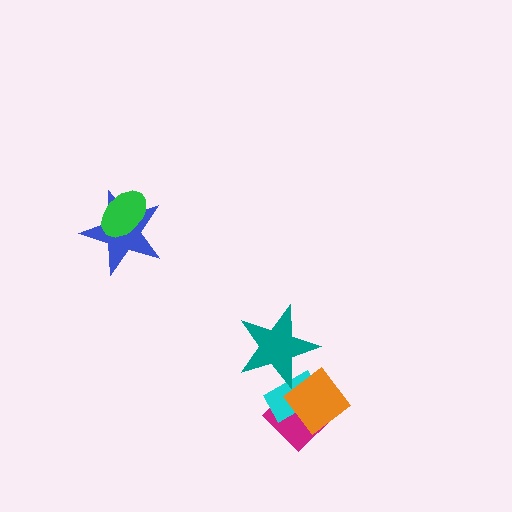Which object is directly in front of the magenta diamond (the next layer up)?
The cyan rectangle is directly in front of the magenta diamond.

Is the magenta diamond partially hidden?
Yes, it is partially covered by another shape.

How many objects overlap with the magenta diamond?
3 objects overlap with the magenta diamond.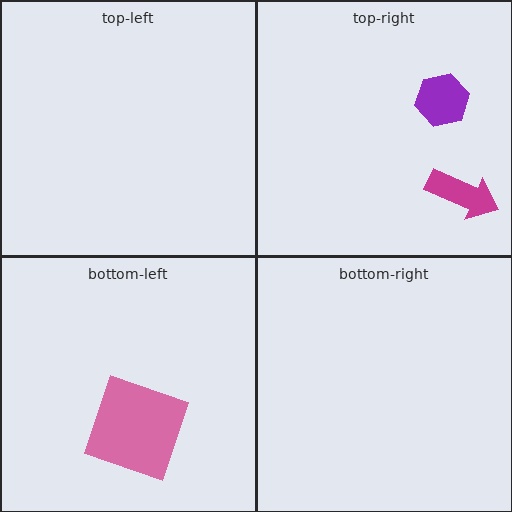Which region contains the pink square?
The bottom-left region.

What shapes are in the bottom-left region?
The pink square.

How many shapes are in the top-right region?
2.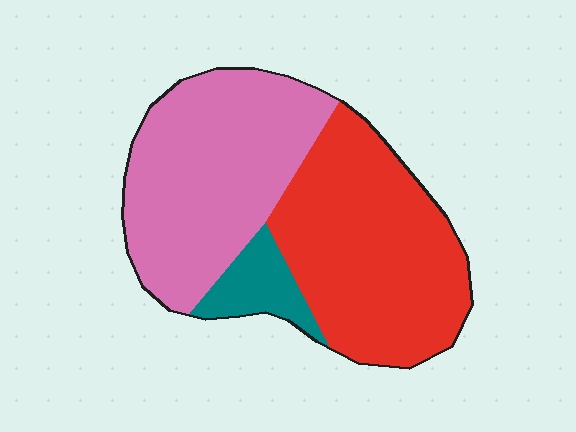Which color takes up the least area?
Teal, at roughly 10%.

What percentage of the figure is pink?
Pink covers around 45% of the figure.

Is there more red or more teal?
Red.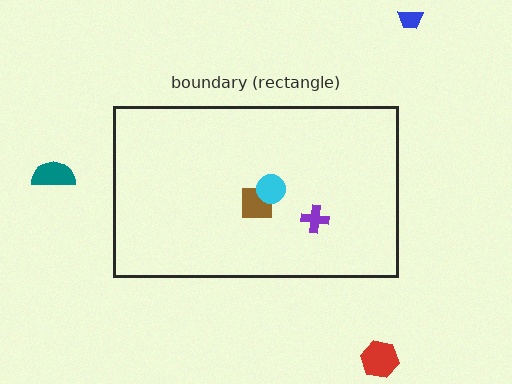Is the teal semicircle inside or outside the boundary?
Outside.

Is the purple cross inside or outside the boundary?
Inside.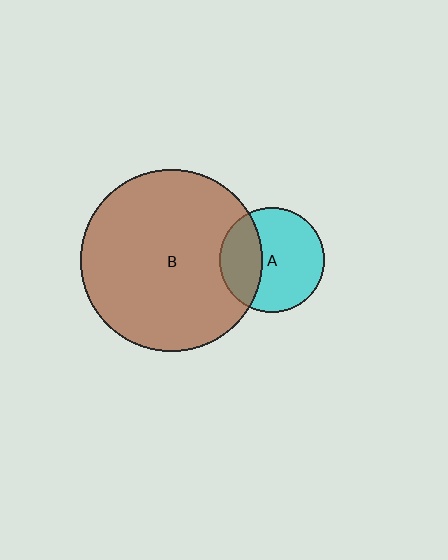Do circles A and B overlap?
Yes.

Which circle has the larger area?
Circle B (brown).